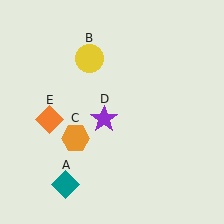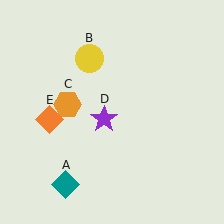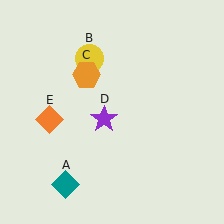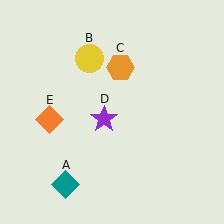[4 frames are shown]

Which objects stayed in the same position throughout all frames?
Teal diamond (object A) and yellow circle (object B) and purple star (object D) and orange diamond (object E) remained stationary.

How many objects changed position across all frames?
1 object changed position: orange hexagon (object C).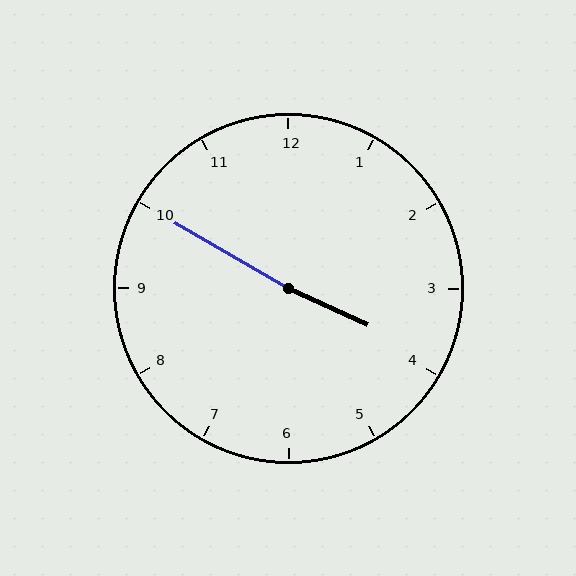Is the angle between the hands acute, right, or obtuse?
It is obtuse.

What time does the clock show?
3:50.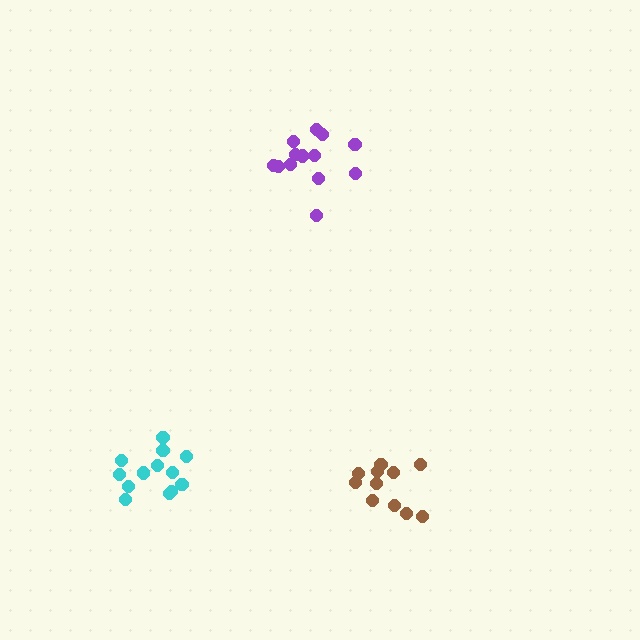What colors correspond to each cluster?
The clusters are colored: purple, brown, cyan.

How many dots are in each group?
Group 1: 13 dots, Group 2: 11 dots, Group 3: 13 dots (37 total).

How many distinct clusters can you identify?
There are 3 distinct clusters.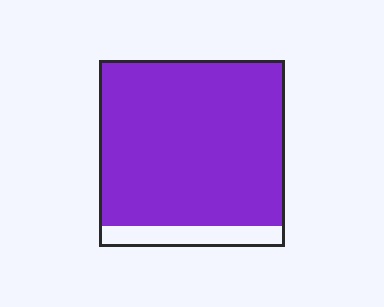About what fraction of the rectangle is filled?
About nine tenths (9/10).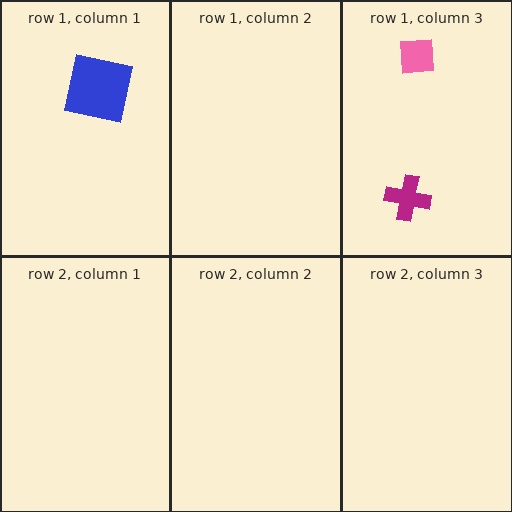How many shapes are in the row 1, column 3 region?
2.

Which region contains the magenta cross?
The row 1, column 3 region.